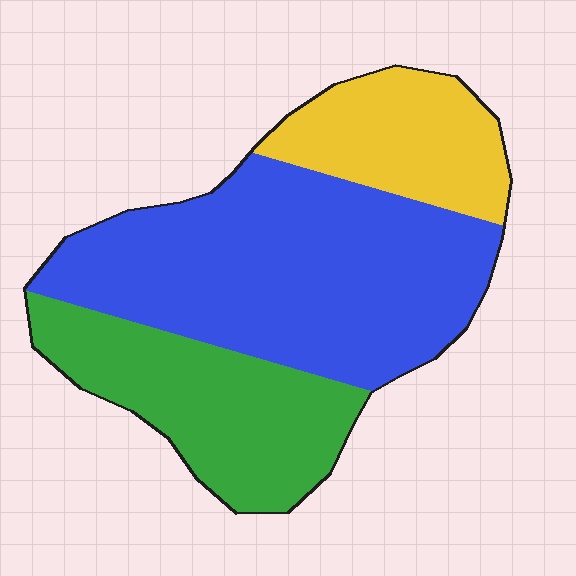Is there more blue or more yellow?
Blue.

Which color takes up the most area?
Blue, at roughly 50%.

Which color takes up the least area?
Yellow, at roughly 20%.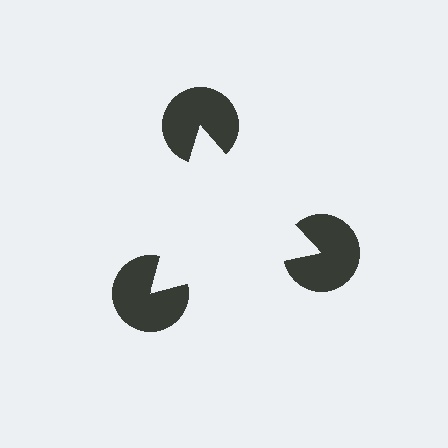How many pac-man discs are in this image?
There are 3 — one at each vertex of the illusory triangle.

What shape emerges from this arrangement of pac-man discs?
An illusory triangle — its edges are inferred from the aligned wedge cuts in the pac-man discs, not physically drawn.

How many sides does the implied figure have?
3 sides.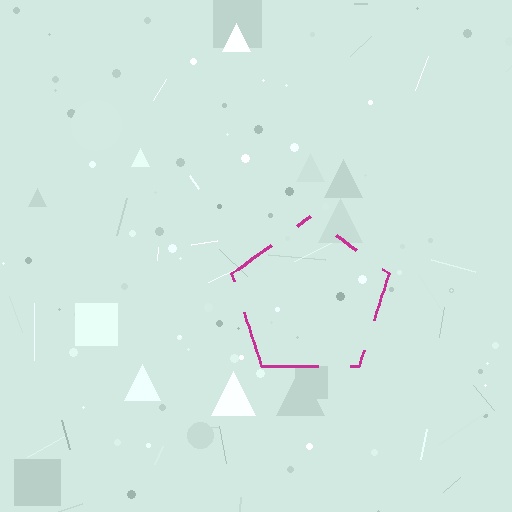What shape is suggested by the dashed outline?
The dashed outline suggests a pentagon.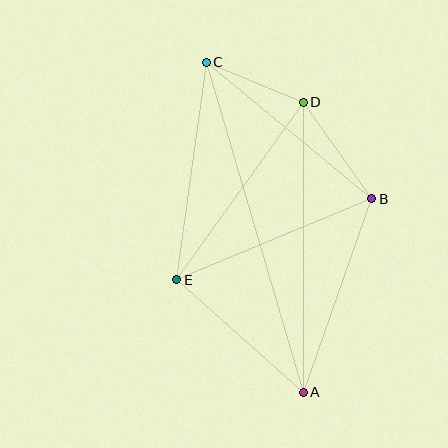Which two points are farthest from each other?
Points A and C are farthest from each other.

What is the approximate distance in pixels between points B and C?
The distance between B and C is approximately 214 pixels.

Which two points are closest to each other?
Points C and D are closest to each other.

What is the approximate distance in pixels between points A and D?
The distance between A and D is approximately 290 pixels.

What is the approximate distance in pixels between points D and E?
The distance between D and E is approximately 218 pixels.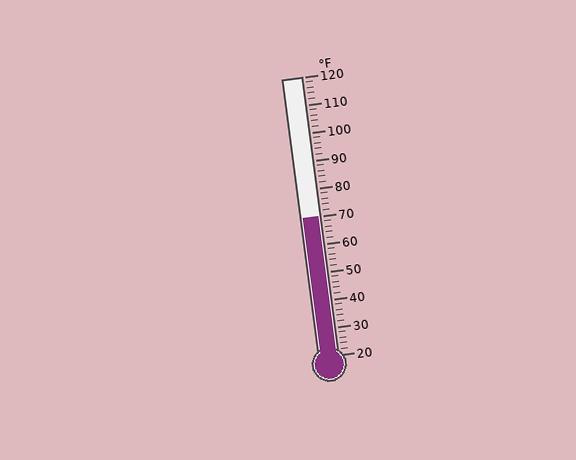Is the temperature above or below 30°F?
The temperature is above 30°F.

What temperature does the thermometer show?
The thermometer shows approximately 70°F.